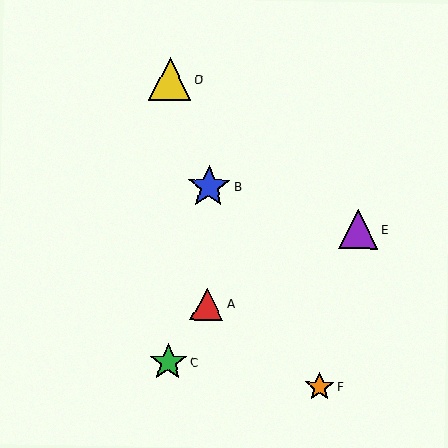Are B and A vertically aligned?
Yes, both are at x≈209.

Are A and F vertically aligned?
No, A is at x≈207 and F is at x≈320.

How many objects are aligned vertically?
2 objects (A, B) are aligned vertically.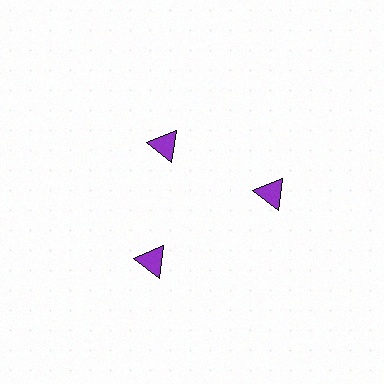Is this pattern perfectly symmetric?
No. The 3 purple triangles are arranged in a ring, but one element near the 11 o'clock position is pulled inward toward the center, breaking the 3-fold rotational symmetry.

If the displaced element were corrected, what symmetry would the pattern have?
It would have 3-fold rotational symmetry — the pattern would map onto itself every 120 degrees.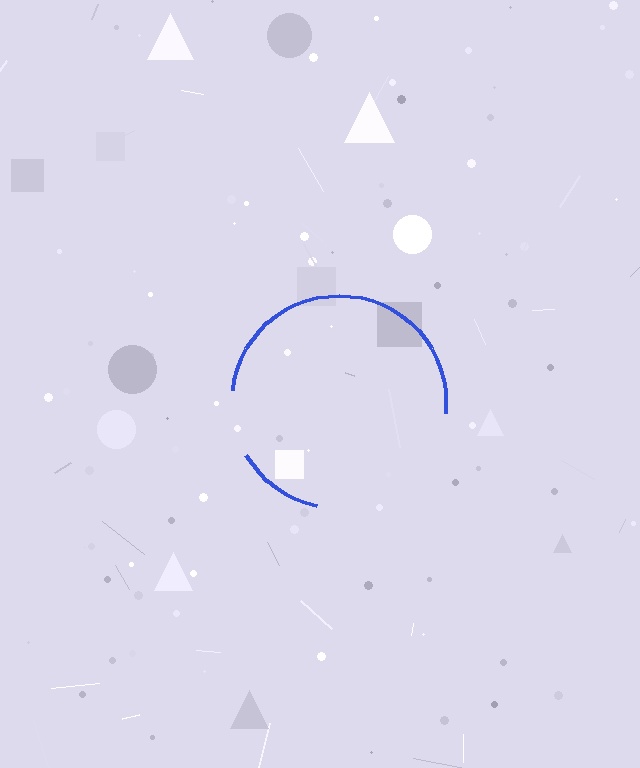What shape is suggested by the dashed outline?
The dashed outline suggests a circle.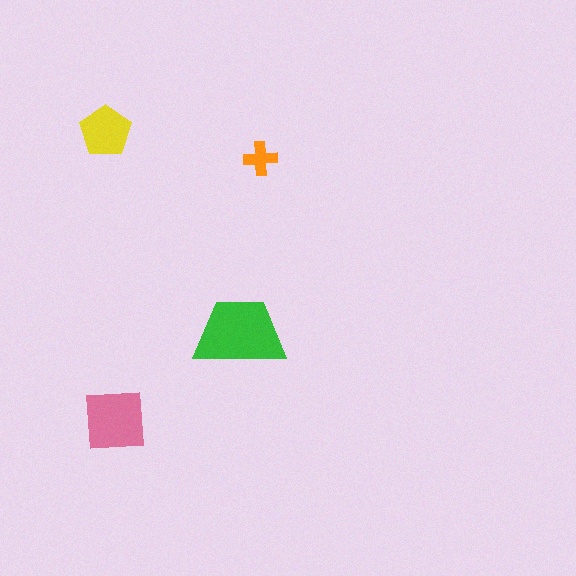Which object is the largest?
The green trapezoid.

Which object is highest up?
The yellow pentagon is topmost.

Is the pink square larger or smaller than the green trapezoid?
Smaller.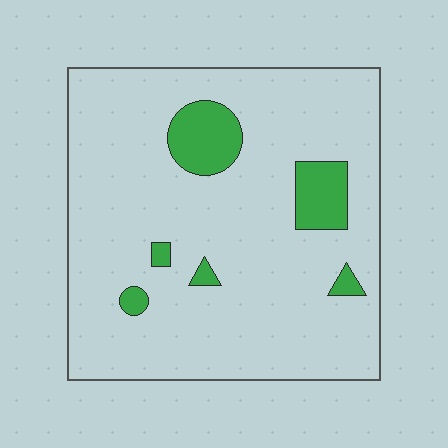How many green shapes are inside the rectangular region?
6.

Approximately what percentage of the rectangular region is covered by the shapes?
Approximately 10%.